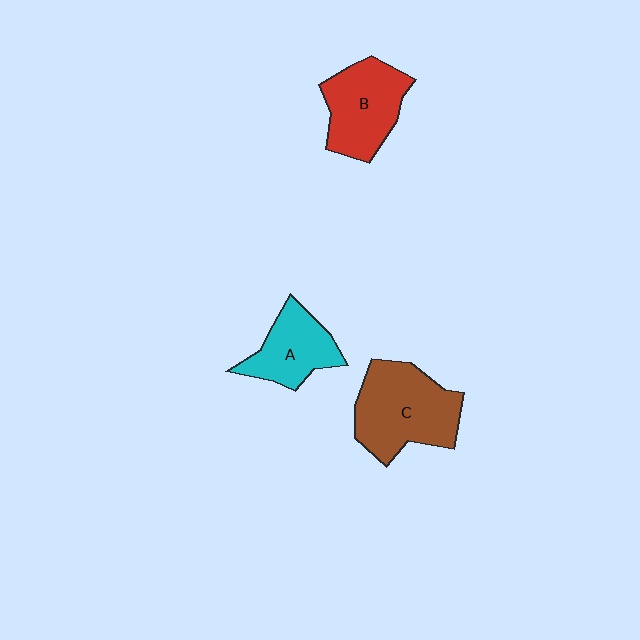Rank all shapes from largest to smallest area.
From largest to smallest: C (brown), B (red), A (cyan).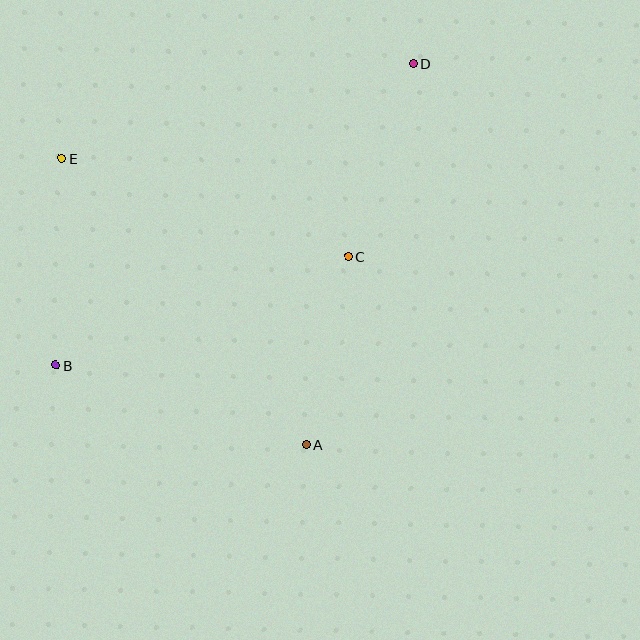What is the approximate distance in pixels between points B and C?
The distance between B and C is approximately 312 pixels.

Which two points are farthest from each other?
Points B and D are farthest from each other.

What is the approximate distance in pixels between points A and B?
The distance between A and B is approximately 263 pixels.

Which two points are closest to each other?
Points A and C are closest to each other.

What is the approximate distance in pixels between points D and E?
The distance between D and E is approximately 364 pixels.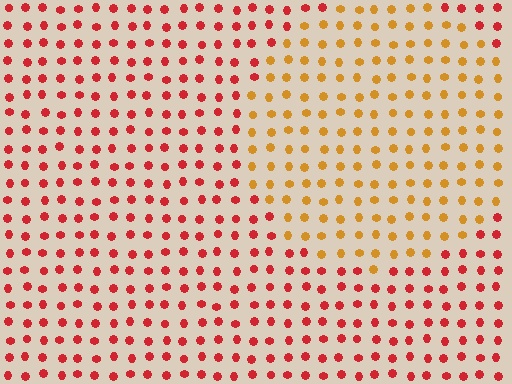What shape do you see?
I see a circle.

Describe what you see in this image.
The image is filled with small red elements in a uniform arrangement. A circle-shaped region is visible where the elements are tinted to a slightly different hue, forming a subtle color boundary.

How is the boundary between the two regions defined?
The boundary is defined purely by a slight shift in hue (about 42 degrees). Spacing, size, and orientation are identical on both sides.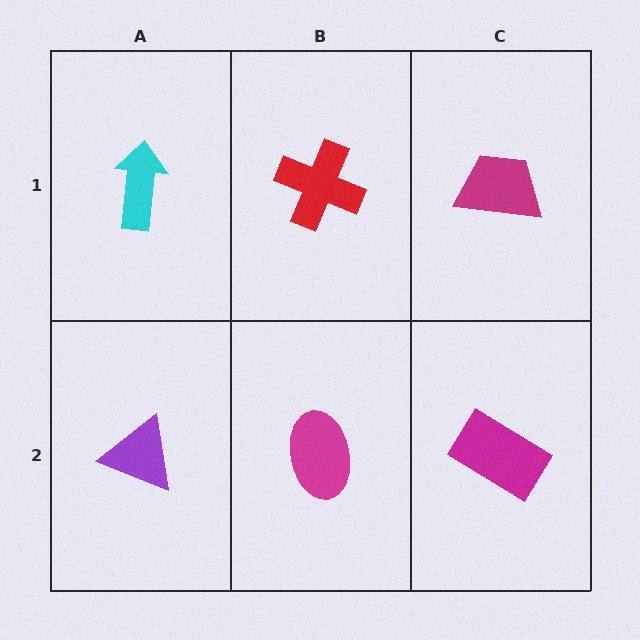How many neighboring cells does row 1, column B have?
3.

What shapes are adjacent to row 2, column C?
A magenta trapezoid (row 1, column C), a magenta ellipse (row 2, column B).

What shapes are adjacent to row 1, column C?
A magenta rectangle (row 2, column C), a red cross (row 1, column B).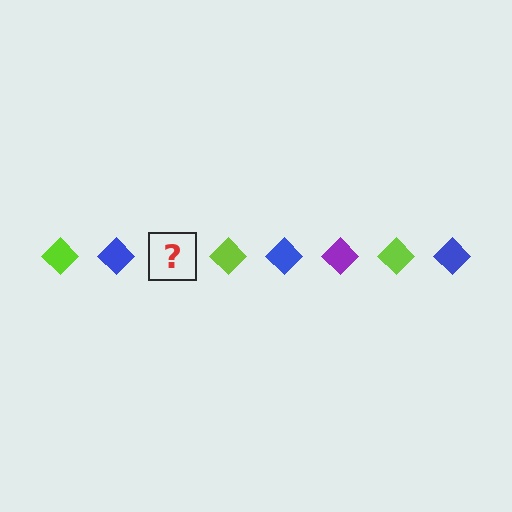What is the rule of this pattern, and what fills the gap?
The rule is that the pattern cycles through lime, blue, purple diamonds. The gap should be filled with a purple diamond.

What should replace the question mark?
The question mark should be replaced with a purple diamond.